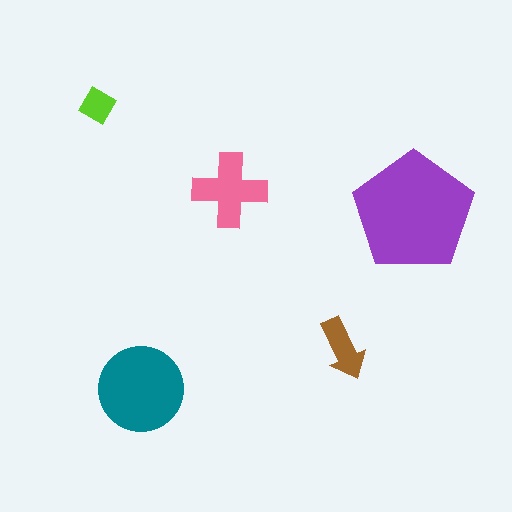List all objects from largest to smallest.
The purple pentagon, the teal circle, the pink cross, the brown arrow, the lime diamond.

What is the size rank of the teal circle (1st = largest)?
2nd.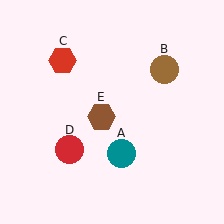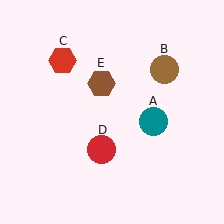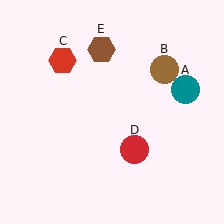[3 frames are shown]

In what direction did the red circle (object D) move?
The red circle (object D) moved right.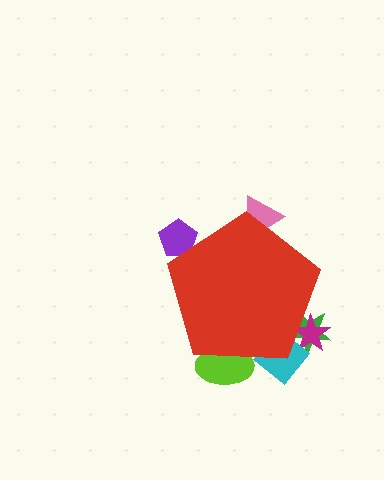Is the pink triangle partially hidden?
Yes, the pink triangle is partially hidden behind the red pentagon.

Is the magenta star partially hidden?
Yes, the magenta star is partially hidden behind the red pentagon.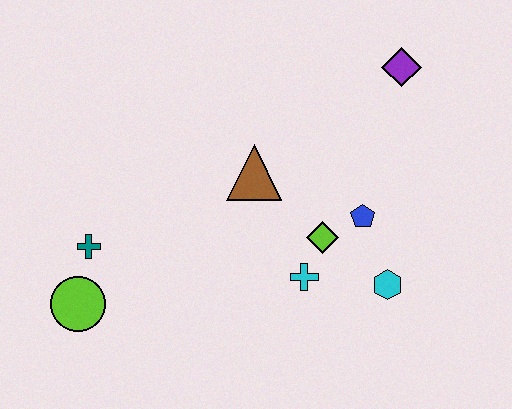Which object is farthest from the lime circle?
The purple diamond is farthest from the lime circle.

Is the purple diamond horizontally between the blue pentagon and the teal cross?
No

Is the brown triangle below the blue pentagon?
No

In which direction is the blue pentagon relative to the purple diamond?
The blue pentagon is below the purple diamond.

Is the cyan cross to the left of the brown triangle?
No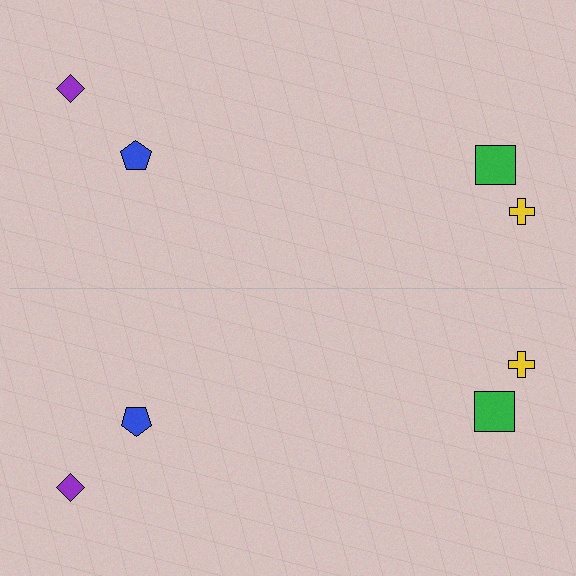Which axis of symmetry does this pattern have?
The pattern has a horizontal axis of symmetry running through the center of the image.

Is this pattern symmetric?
Yes, this pattern has bilateral (reflection) symmetry.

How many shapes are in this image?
There are 8 shapes in this image.